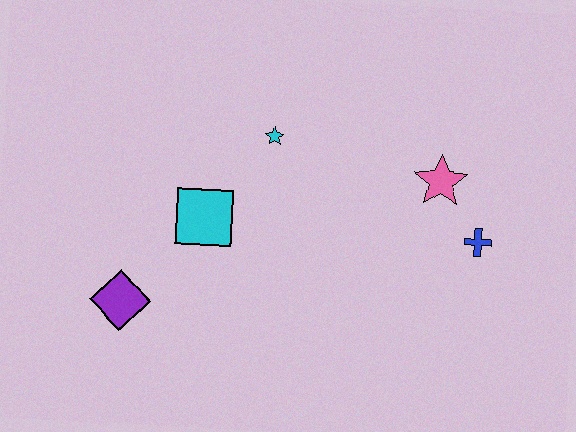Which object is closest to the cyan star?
The cyan square is closest to the cyan star.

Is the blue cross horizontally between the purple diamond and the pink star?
No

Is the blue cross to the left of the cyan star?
No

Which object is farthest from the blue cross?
The purple diamond is farthest from the blue cross.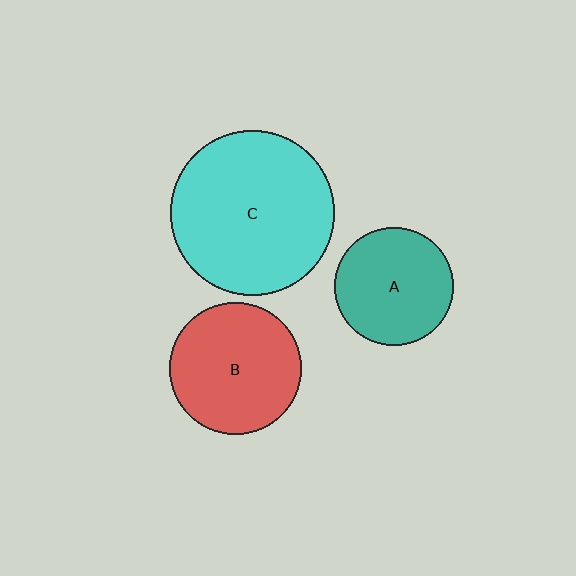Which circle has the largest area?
Circle C (cyan).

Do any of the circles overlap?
No, none of the circles overlap.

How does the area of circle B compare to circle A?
Approximately 1.2 times.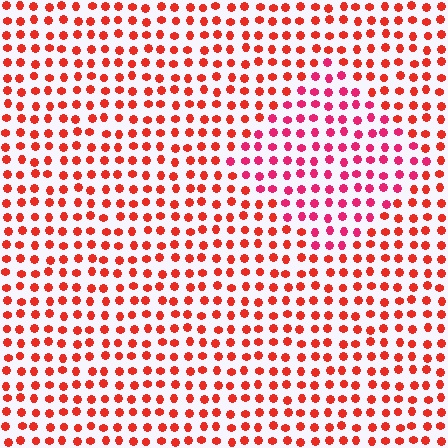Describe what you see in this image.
The image is filled with small red elements in a uniform arrangement. A diamond-shaped region is visible where the elements are tinted to a slightly different hue, forming a subtle color boundary.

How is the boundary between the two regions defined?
The boundary is defined purely by a slight shift in hue (about 28 degrees). Spacing, size, and orientation are identical on both sides.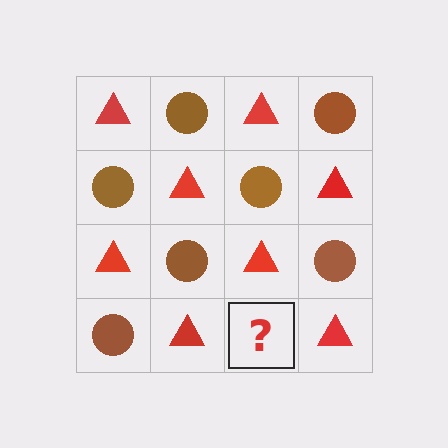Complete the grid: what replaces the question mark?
The question mark should be replaced with a brown circle.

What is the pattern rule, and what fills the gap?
The rule is that it alternates red triangle and brown circle in a checkerboard pattern. The gap should be filled with a brown circle.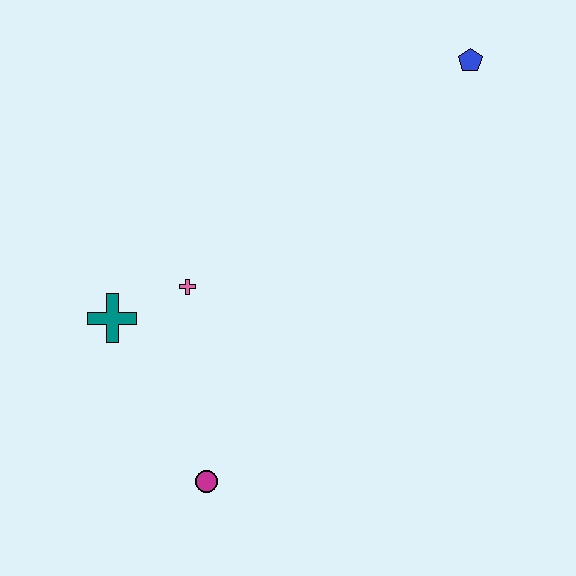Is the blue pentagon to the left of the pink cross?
No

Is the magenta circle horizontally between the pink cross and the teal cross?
No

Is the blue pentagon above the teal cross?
Yes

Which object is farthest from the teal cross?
The blue pentagon is farthest from the teal cross.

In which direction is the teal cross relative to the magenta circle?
The teal cross is above the magenta circle.